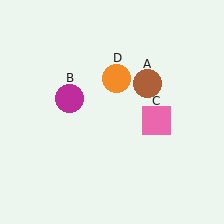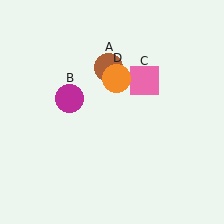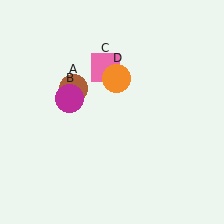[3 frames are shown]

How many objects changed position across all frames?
2 objects changed position: brown circle (object A), pink square (object C).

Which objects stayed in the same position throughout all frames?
Magenta circle (object B) and orange circle (object D) remained stationary.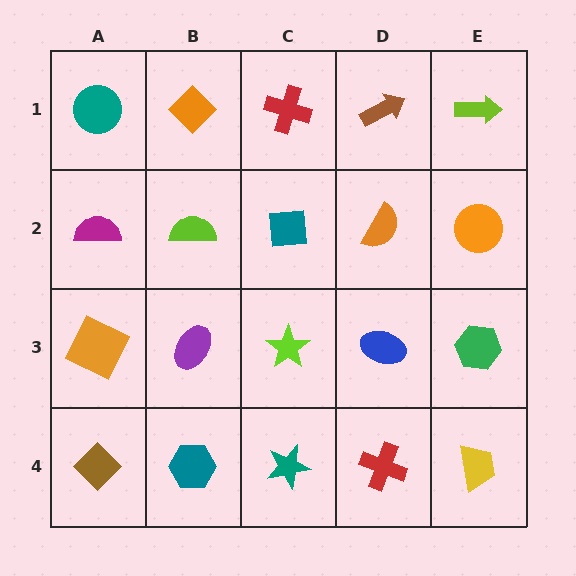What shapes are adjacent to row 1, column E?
An orange circle (row 2, column E), a brown arrow (row 1, column D).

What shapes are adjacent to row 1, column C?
A teal square (row 2, column C), an orange diamond (row 1, column B), a brown arrow (row 1, column D).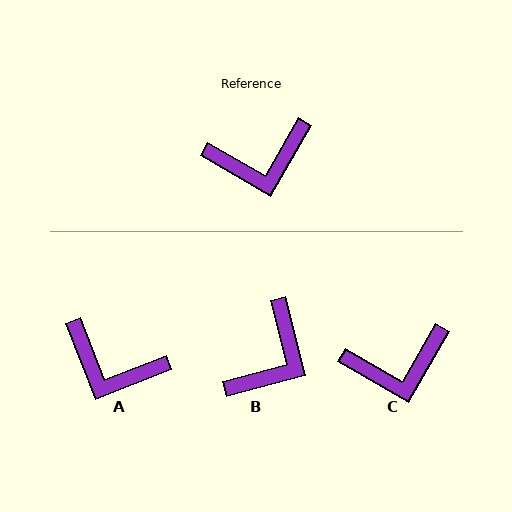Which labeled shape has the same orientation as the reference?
C.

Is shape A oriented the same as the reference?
No, it is off by about 39 degrees.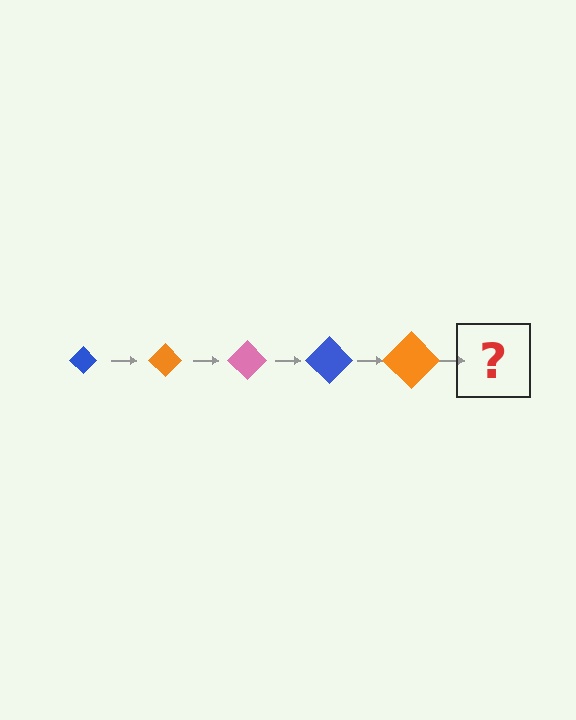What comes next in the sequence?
The next element should be a pink diamond, larger than the previous one.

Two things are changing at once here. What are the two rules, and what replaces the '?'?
The two rules are that the diamond grows larger each step and the color cycles through blue, orange, and pink. The '?' should be a pink diamond, larger than the previous one.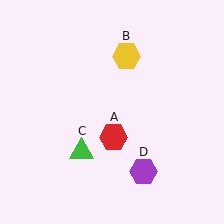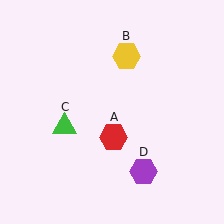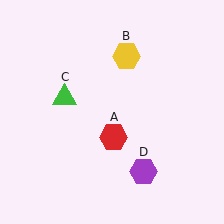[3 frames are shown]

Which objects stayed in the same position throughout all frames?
Red hexagon (object A) and yellow hexagon (object B) and purple hexagon (object D) remained stationary.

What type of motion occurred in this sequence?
The green triangle (object C) rotated clockwise around the center of the scene.